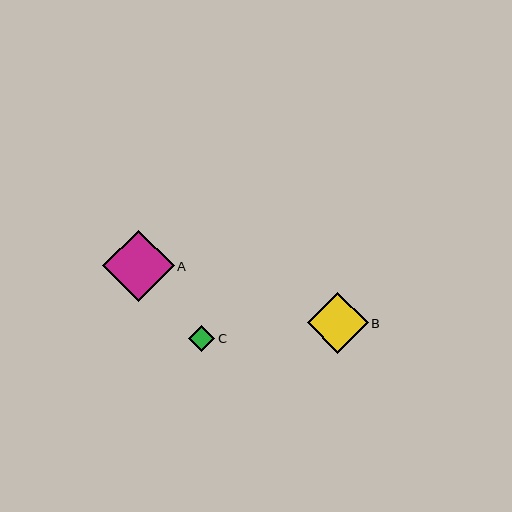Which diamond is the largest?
Diamond A is the largest with a size of approximately 71 pixels.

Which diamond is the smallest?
Diamond C is the smallest with a size of approximately 26 pixels.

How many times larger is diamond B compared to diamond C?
Diamond B is approximately 2.3 times the size of diamond C.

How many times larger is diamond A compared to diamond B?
Diamond A is approximately 1.2 times the size of diamond B.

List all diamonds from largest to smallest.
From largest to smallest: A, B, C.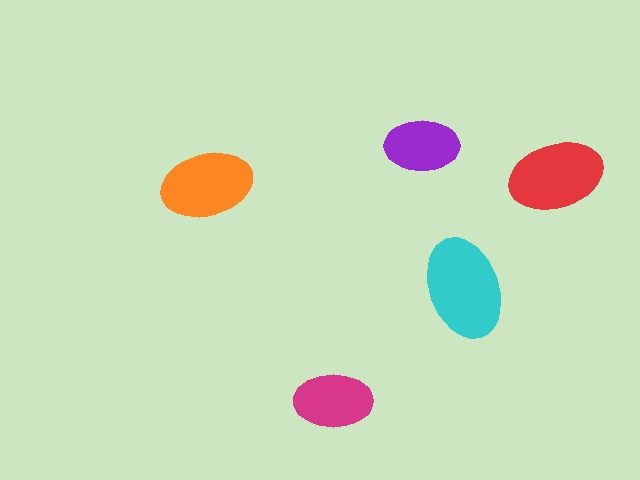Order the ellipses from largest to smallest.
the cyan one, the red one, the orange one, the magenta one, the purple one.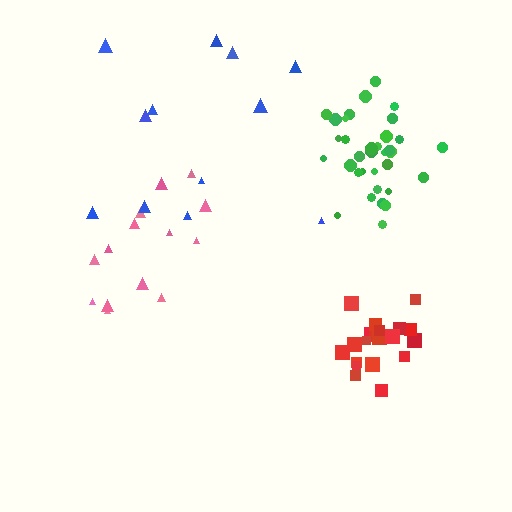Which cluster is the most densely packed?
Green.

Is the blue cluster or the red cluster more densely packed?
Red.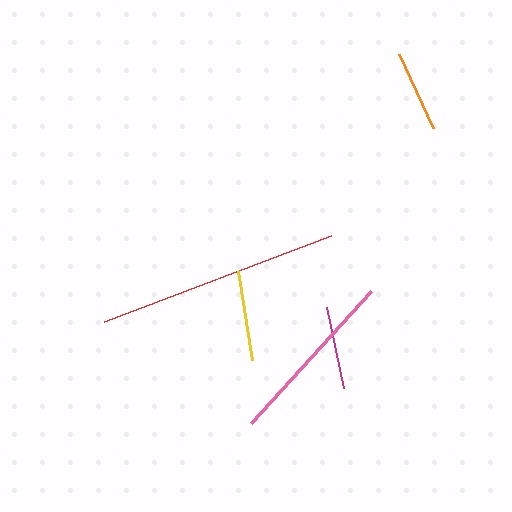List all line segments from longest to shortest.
From longest to shortest: red, pink, yellow, magenta, orange.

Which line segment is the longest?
The red line is the longest at approximately 243 pixels.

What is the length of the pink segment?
The pink segment is approximately 178 pixels long.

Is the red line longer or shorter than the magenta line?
The red line is longer than the magenta line.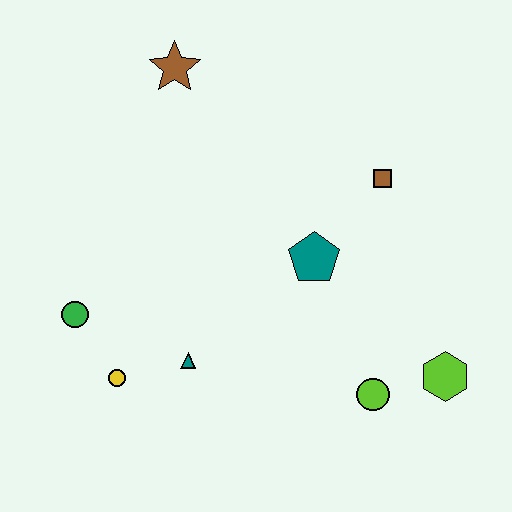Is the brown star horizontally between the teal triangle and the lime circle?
No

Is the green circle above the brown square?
No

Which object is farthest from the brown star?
The lime hexagon is farthest from the brown star.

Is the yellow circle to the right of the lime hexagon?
No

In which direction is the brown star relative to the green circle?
The brown star is above the green circle.